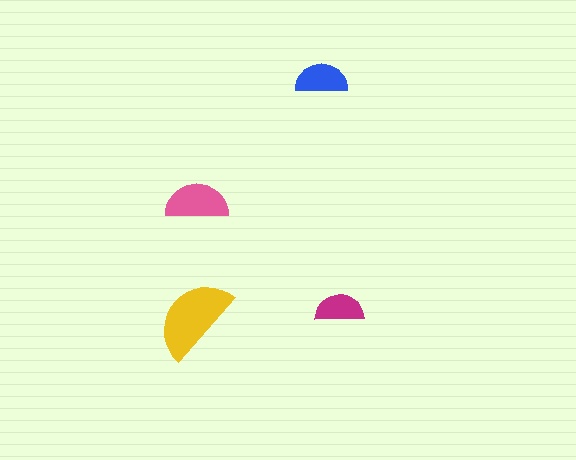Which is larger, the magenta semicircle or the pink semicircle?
The pink one.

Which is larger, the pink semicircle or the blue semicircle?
The pink one.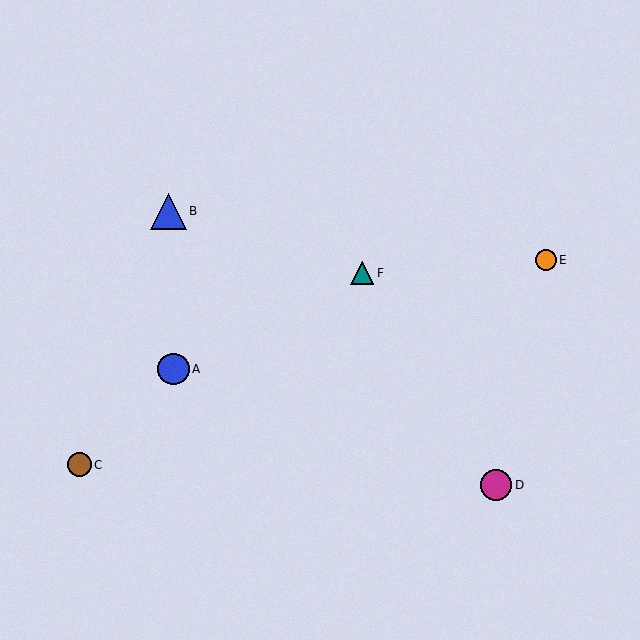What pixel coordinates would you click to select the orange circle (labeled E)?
Click at (546, 260) to select the orange circle E.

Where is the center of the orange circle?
The center of the orange circle is at (546, 260).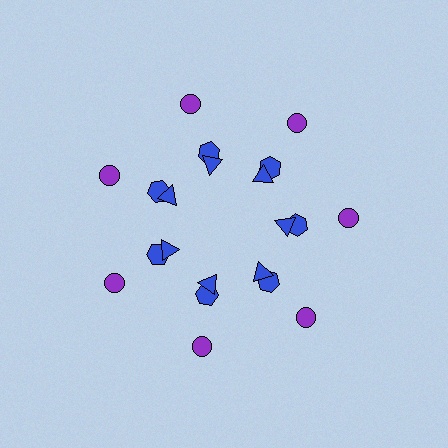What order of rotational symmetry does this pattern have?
This pattern has 7-fold rotational symmetry.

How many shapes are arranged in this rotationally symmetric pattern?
There are 21 shapes, arranged in 7 groups of 3.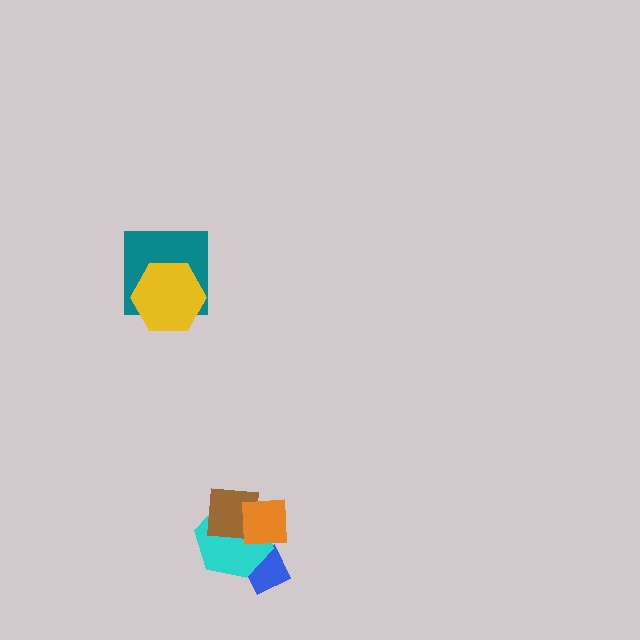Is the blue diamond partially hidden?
Yes, it is partially covered by another shape.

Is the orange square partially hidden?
No, no other shape covers it.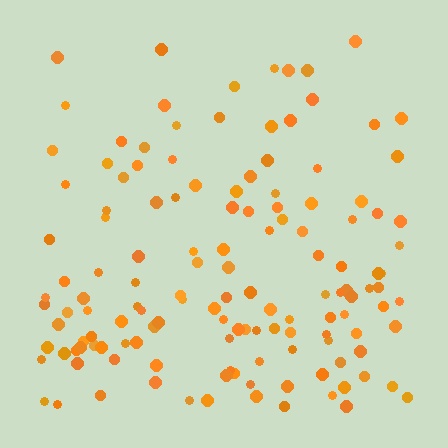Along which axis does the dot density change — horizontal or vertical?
Vertical.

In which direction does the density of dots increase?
From top to bottom, with the bottom side densest.